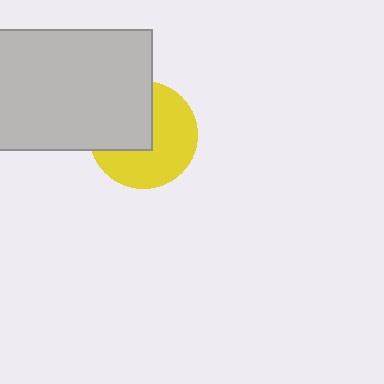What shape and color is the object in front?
The object in front is a light gray rectangle.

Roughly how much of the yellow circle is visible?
About half of it is visible (roughly 58%).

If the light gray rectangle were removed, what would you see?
You would see the complete yellow circle.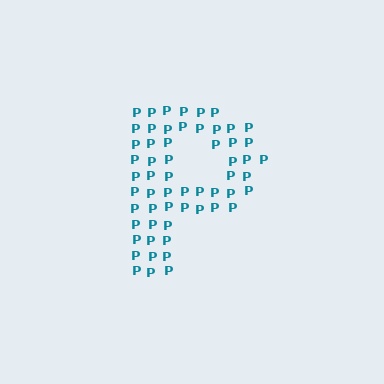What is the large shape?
The large shape is the letter P.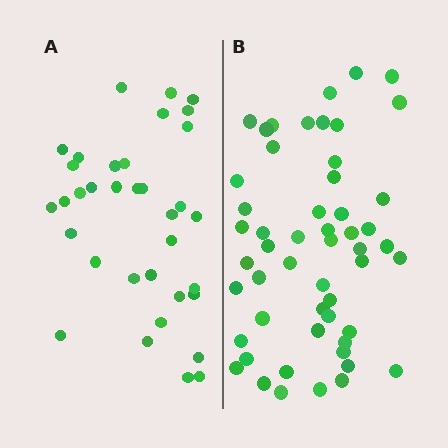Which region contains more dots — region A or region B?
Region B (the right region) has more dots.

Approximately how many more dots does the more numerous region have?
Region B has approximately 20 more dots than region A.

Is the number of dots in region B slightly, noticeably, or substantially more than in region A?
Region B has substantially more. The ratio is roughly 1.5 to 1.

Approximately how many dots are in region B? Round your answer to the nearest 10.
About 50 dots. (The exact count is 53, which rounds to 50.)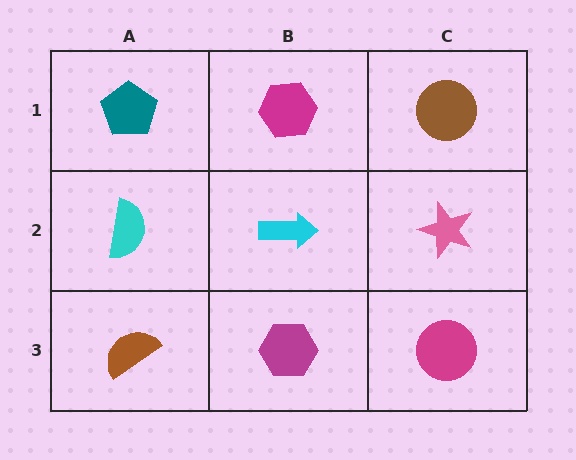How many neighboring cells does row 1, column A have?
2.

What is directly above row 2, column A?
A teal pentagon.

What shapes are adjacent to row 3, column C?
A pink star (row 2, column C), a magenta hexagon (row 3, column B).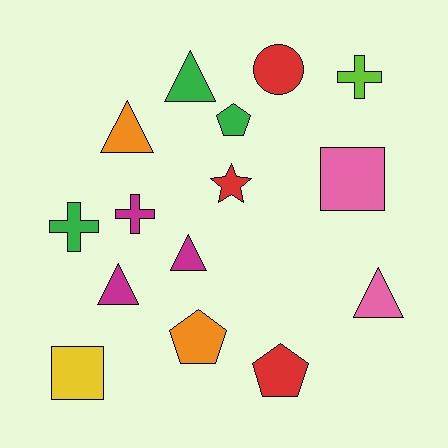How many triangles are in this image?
There are 5 triangles.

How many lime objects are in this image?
There is 1 lime object.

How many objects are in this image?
There are 15 objects.